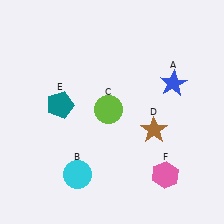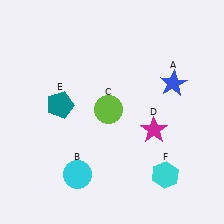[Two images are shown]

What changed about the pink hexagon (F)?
In Image 1, F is pink. In Image 2, it changed to cyan.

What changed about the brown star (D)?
In Image 1, D is brown. In Image 2, it changed to magenta.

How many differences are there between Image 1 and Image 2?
There are 2 differences between the two images.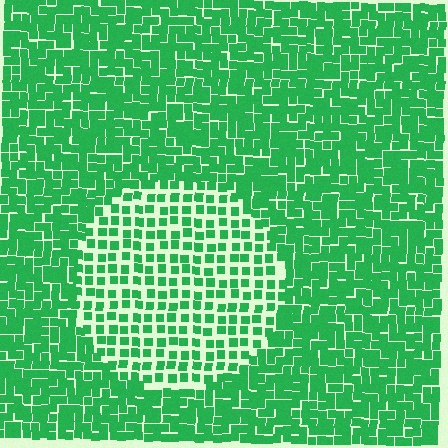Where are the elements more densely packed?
The elements are more densely packed outside the circle boundary.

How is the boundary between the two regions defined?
The boundary is defined by a change in element density (approximately 1.9x ratio). All elements are the same color, size, and shape.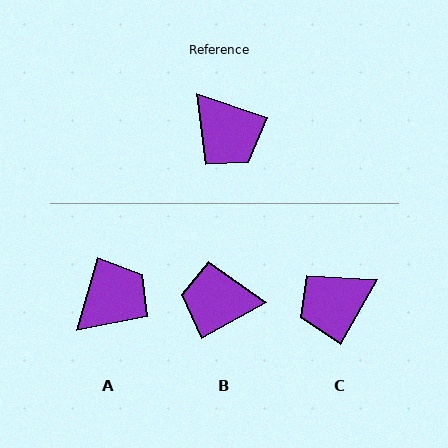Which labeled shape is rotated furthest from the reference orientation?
B, about 132 degrees away.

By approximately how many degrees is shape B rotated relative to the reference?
Approximately 132 degrees clockwise.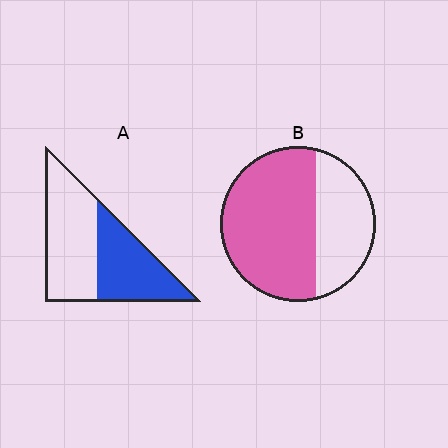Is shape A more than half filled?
No.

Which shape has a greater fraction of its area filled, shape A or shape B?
Shape B.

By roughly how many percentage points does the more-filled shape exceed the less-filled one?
By roughly 20 percentage points (B over A).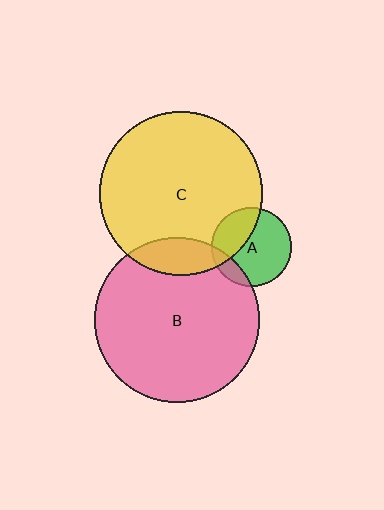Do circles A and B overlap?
Yes.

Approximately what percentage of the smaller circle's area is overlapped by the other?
Approximately 15%.